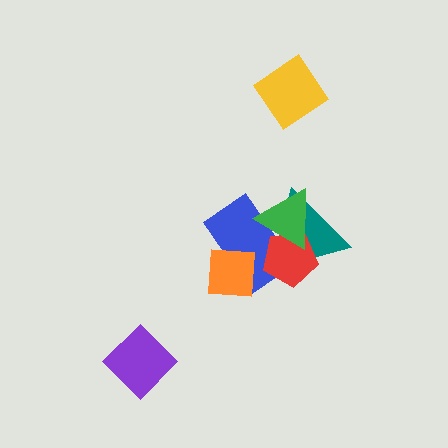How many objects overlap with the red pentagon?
3 objects overlap with the red pentagon.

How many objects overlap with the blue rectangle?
4 objects overlap with the blue rectangle.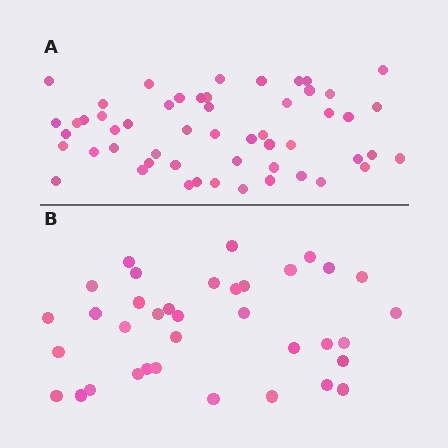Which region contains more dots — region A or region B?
Region A (the top region) has more dots.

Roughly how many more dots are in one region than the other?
Region A has approximately 15 more dots than region B.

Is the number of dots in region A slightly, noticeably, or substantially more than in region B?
Region A has substantially more. The ratio is roughly 1.5 to 1.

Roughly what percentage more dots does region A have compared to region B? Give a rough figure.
About 45% more.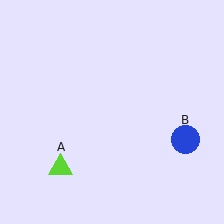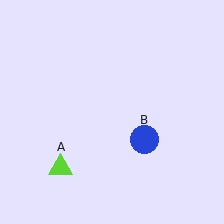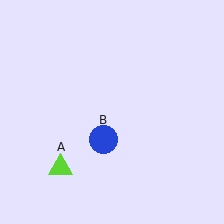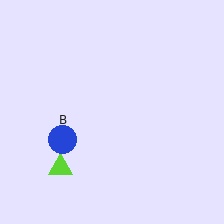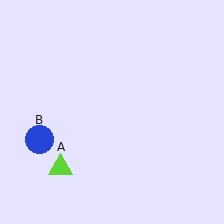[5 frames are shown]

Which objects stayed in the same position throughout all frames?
Lime triangle (object A) remained stationary.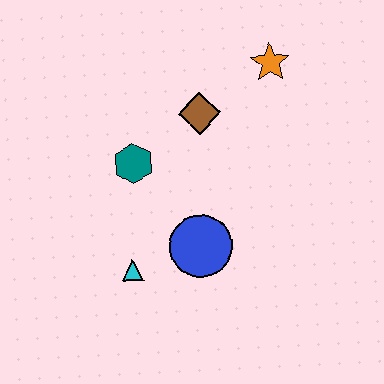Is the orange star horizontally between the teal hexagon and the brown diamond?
No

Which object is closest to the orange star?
The brown diamond is closest to the orange star.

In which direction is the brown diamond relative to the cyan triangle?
The brown diamond is above the cyan triangle.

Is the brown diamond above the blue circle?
Yes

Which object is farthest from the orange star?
The cyan triangle is farthest from the orange star.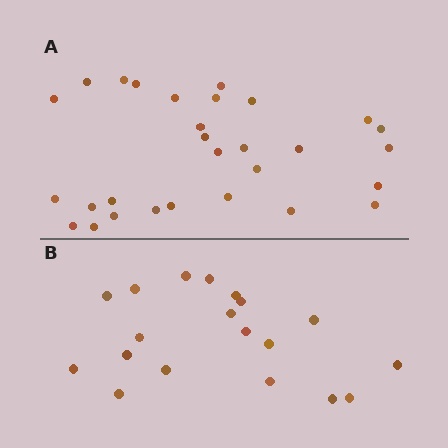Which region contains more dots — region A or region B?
Region A (the top region) has more dots.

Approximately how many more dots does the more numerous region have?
Region A has roughly 10 or so more dots than region B.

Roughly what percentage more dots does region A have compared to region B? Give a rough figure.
About 55% more.